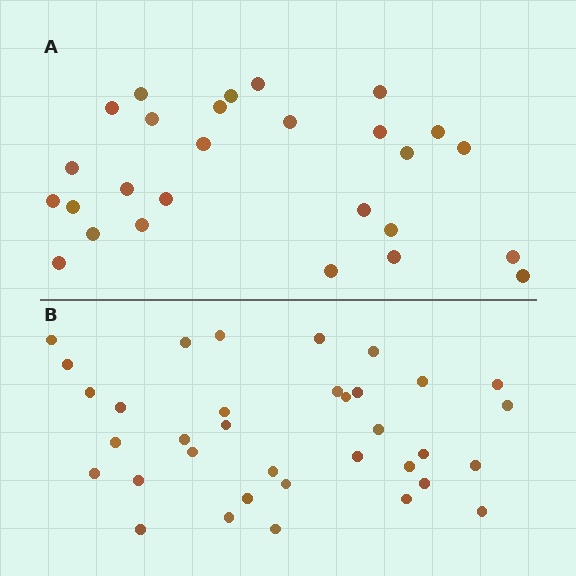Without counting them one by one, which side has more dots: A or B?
Region B (the bottom region) has more dots.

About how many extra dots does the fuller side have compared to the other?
Region B has roughly 8 or so more dots than region A.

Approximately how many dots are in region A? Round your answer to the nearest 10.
About 30 dots. (The exact count is 27, which rounds to 30.)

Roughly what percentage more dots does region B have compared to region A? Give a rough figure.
About 30% more.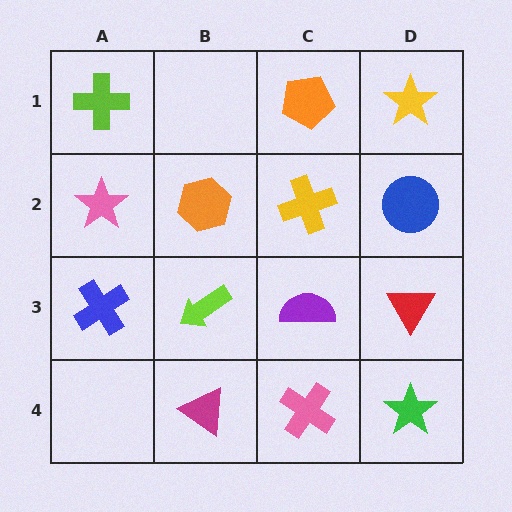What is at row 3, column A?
A blue cross.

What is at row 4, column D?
A green star.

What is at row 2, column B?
An orange hexagon.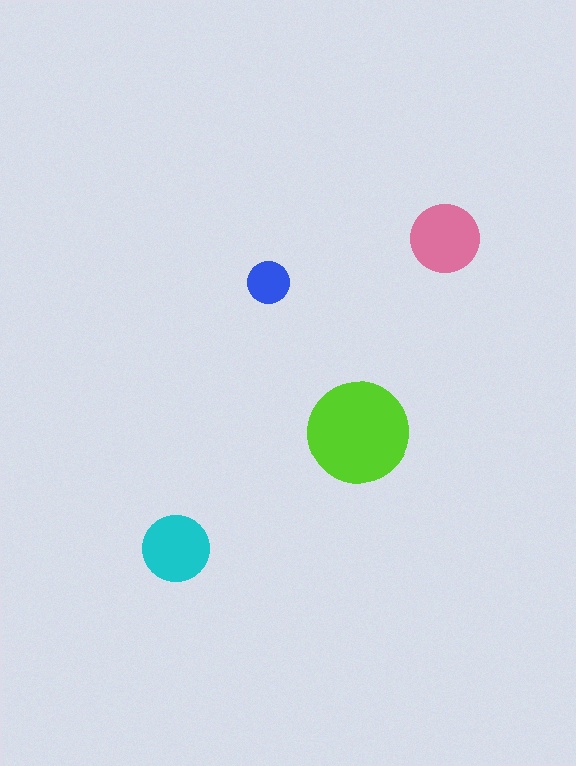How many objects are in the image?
There are 4 objects in the image.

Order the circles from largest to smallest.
the lime one, the pink one, the cyan one, the blue one.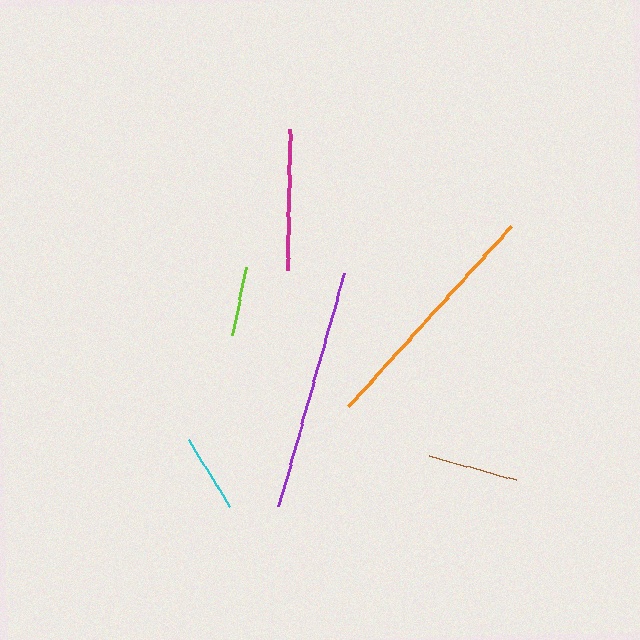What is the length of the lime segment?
The lime segment is approximately 70 pixels long.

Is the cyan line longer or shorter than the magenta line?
The magenta line is longer than the cyan line.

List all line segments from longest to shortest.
From longest to shortest: orange, purple, magenta, brown, cyan, lime.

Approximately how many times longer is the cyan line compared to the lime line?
The cyan line is approximately 1.1 times the length of the lime line.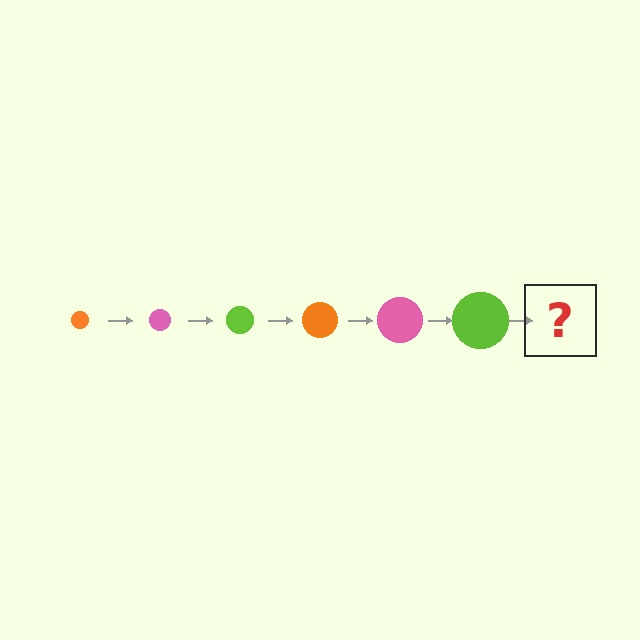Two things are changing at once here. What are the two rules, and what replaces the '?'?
The two rules are that the circle grows larger each step and the color cycles through orange, pink, and lime. The '?' should be an orange circle, larger than the previous one.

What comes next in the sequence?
The next element should be an orange circle, larger than the previous one.